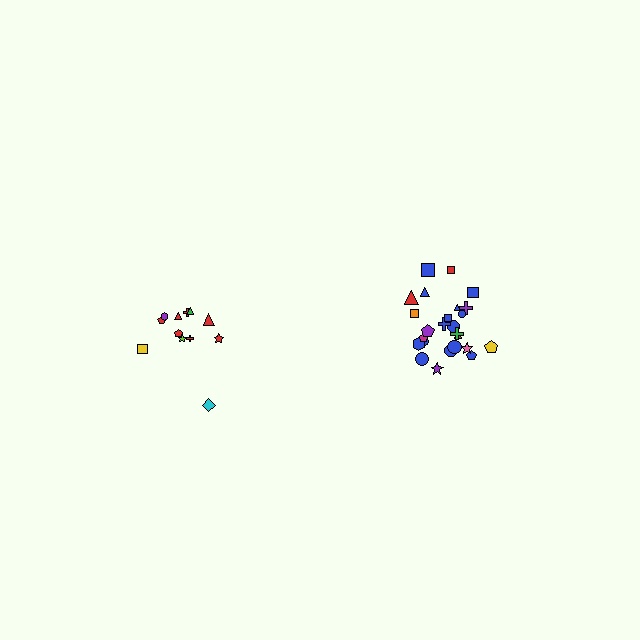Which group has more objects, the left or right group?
The right group.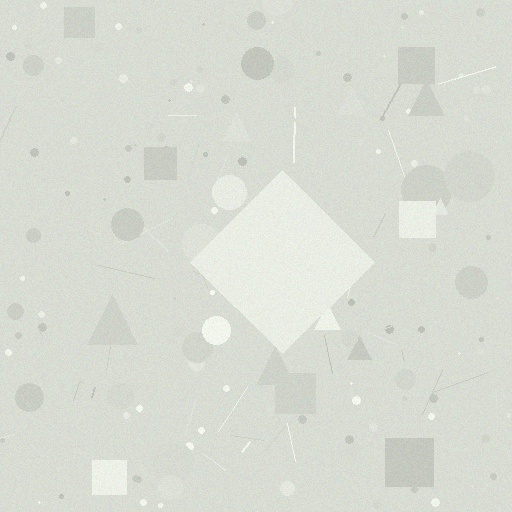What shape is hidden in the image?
A diamond is hidden in the image.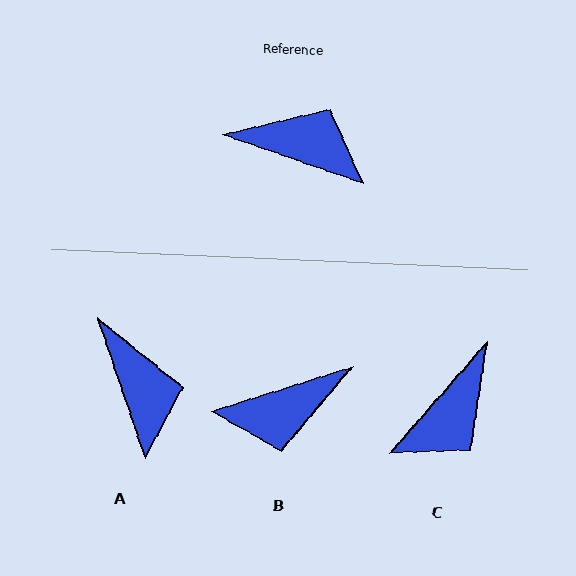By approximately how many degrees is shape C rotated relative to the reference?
Approximately 112 degrees clockwise.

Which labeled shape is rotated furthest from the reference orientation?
B, about 143 degrees away.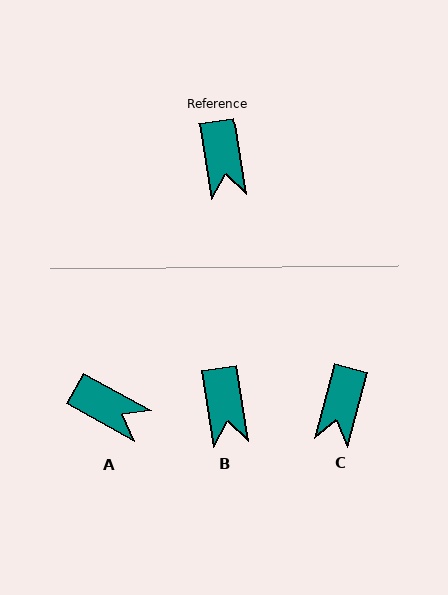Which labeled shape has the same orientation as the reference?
B.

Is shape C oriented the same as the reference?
No, it is off by about 24 degrees.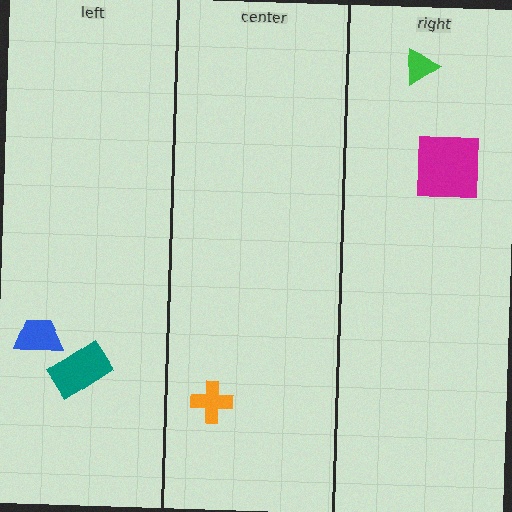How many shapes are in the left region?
2.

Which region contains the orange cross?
The center region.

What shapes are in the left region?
The blue trapezoid, the teal rectangle.